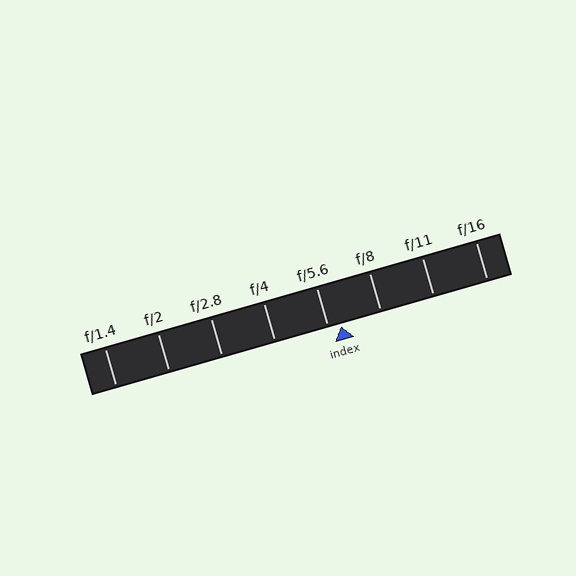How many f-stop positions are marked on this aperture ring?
There are 8 f-stop positions marked.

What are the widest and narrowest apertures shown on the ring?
The widest aperture shown is f/1.4 and the narrowest is f/16.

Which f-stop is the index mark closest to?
The index mark is closest to f/5.6.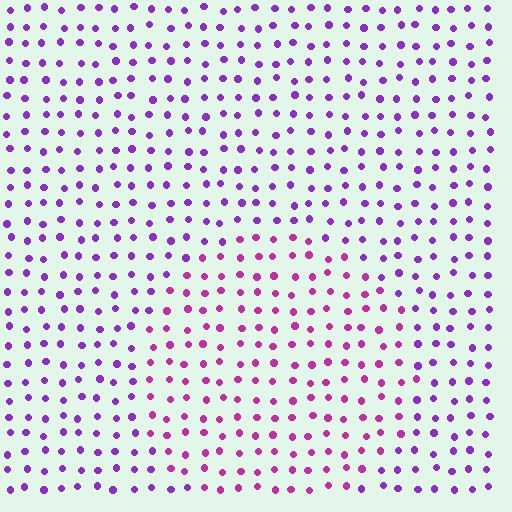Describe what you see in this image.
The image is filled with small purple elements in a uniform arrangement. A circle-shaped region is visible where the elements are tinted to a slightly different hue, forming a subtle color boundary.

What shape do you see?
I see a circle.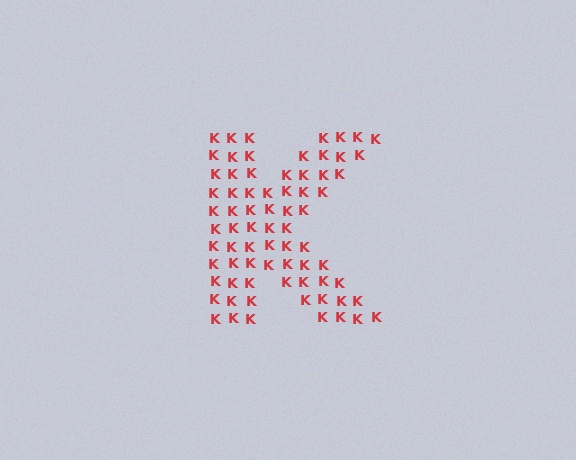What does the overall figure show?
The overall figure shows the letter K.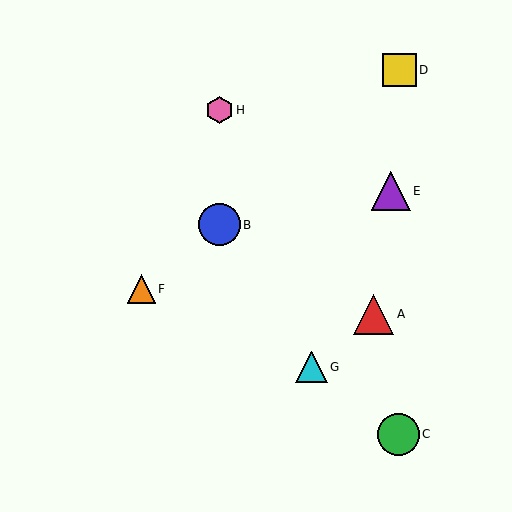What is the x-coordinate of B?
Object B is at x≈220.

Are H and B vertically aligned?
Yes, both are at x≈220.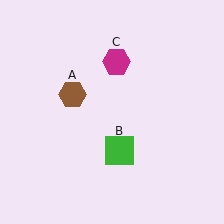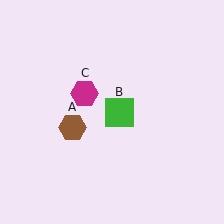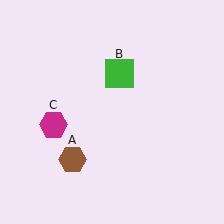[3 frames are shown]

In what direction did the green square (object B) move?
The green square (object B) moved up.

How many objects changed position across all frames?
3 objects changed position: brown hexagon (object A), green square (object B), magenta hexagon (object C).